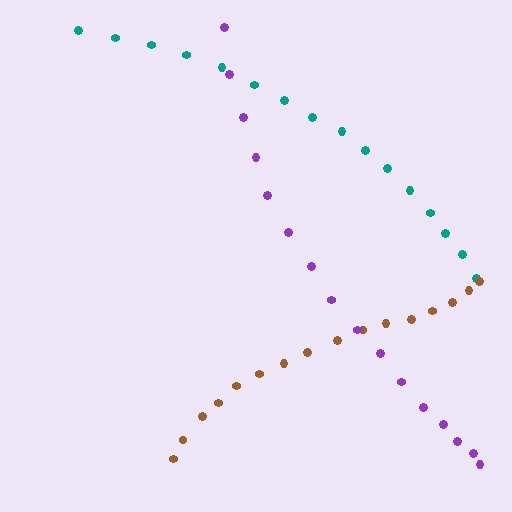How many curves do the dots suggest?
There are 3 distinct paths.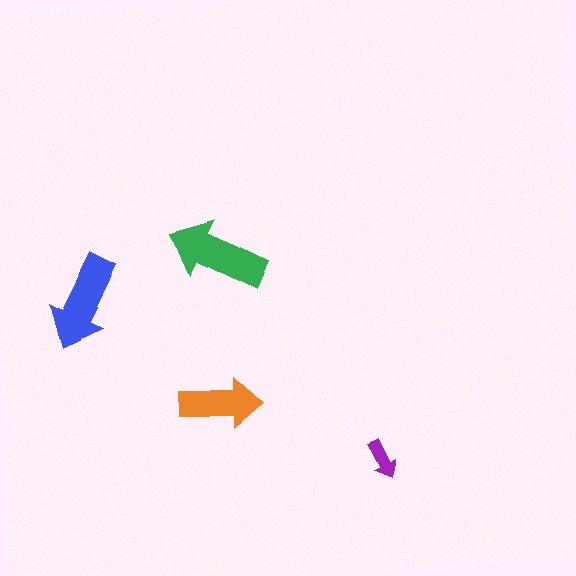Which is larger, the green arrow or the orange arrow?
The green one.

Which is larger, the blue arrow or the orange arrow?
The blue one.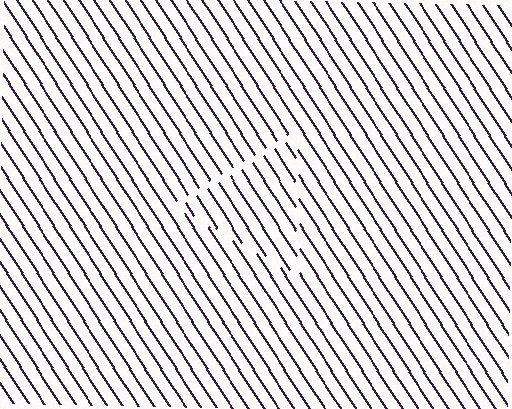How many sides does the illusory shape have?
3 sides — the line-ends trace a triangle.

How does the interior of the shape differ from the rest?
The interior of the shape contains the same grating, shifted by half a period — the contour is defined by the phase discontinuity where line-ends from the inner and outer gratings abut.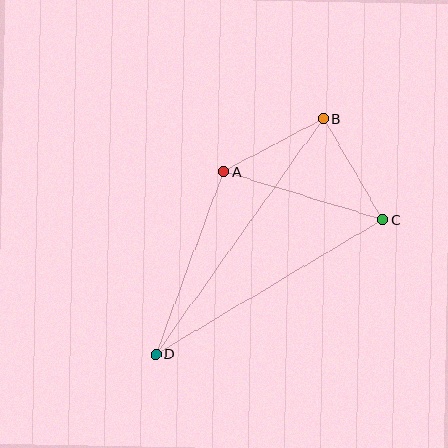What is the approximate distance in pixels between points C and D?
The distance between C and D is approximately 264 pixels.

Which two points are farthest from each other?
Points B and D are farthest from each other.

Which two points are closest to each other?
Points A and B are closest to each other.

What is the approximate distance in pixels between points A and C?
The distance between A and C is approximately 166 pixels.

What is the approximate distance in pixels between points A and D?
The distance between A and D is approximately 195 pixels.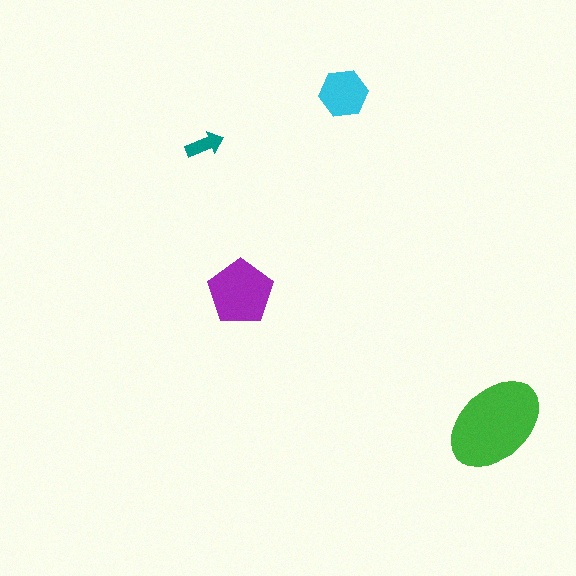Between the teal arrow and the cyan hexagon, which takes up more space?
The cyan hexagon.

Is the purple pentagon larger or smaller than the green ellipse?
Smaller.